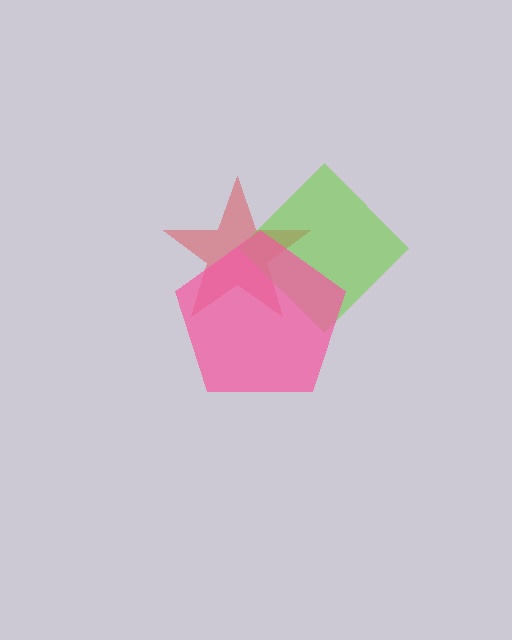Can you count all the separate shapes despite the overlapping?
Yes, there are 3 separate shapes.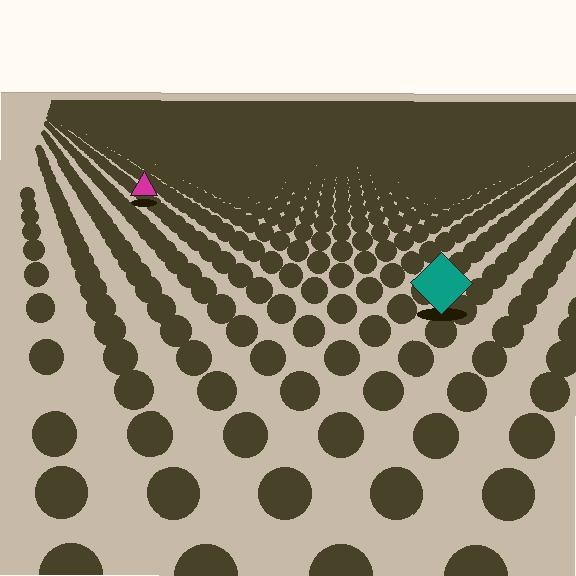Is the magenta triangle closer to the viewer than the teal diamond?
No. The teal diamond is closer — you can tell from the texture gradient: the ground texture is coarser near it.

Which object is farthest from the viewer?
The magenta triangle is farthest from the viewer. It appears smaller and the ground texture around it is denser.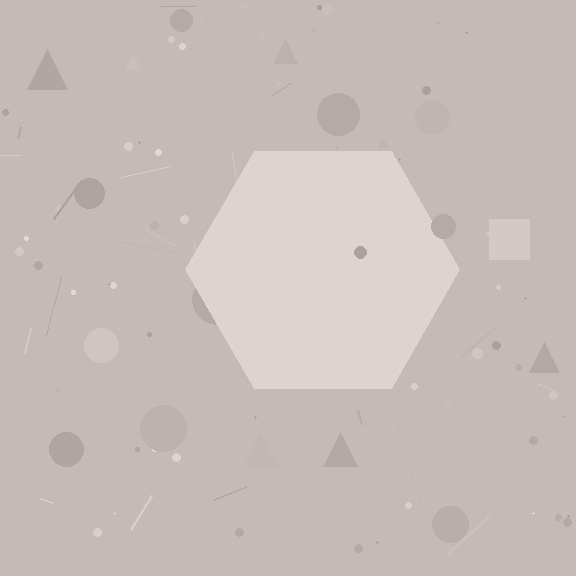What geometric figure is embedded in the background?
A hexagon is embedded in the background.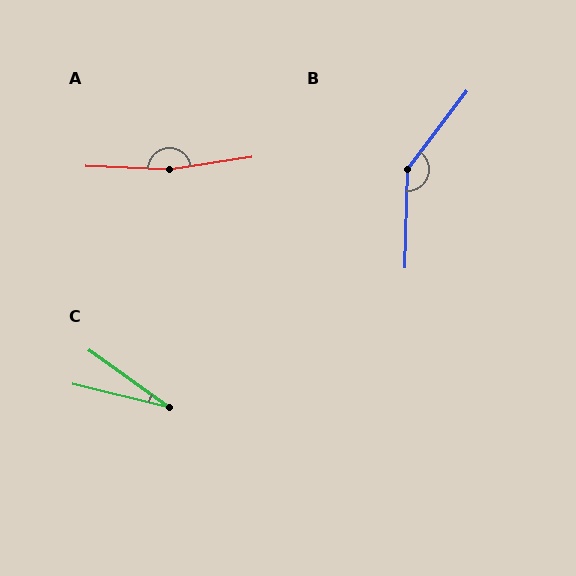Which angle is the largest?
A, at approximately 169 degrees.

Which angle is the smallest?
C, at approximately 22 degrees.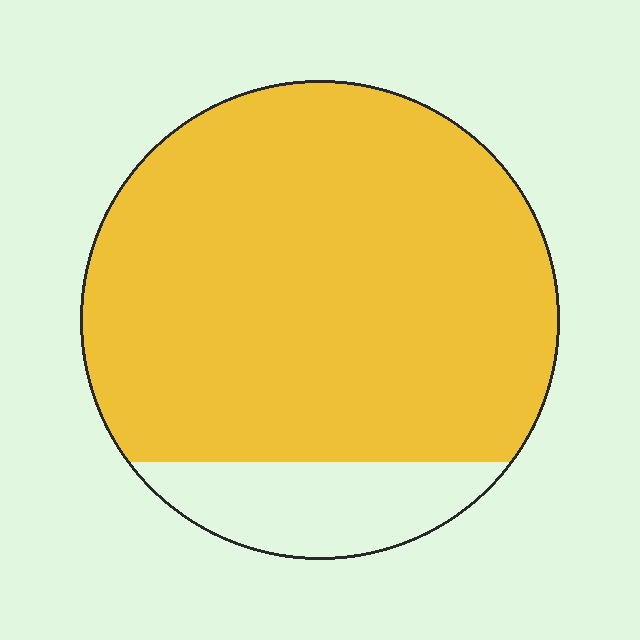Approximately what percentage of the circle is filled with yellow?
Approximately 85%.